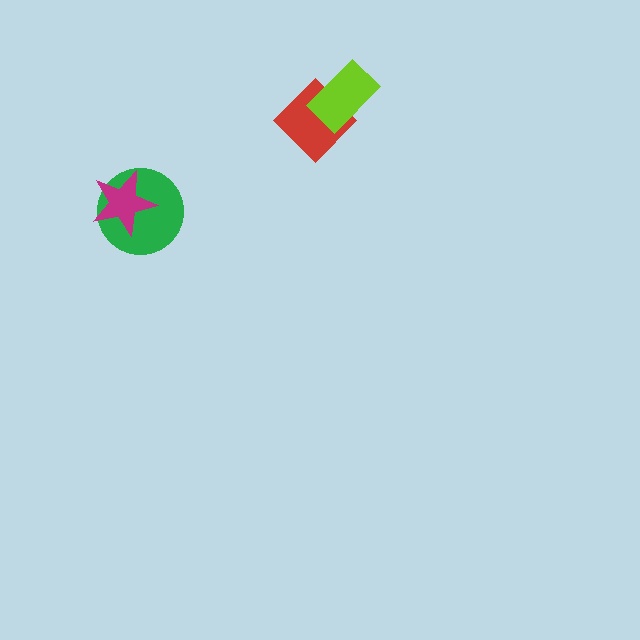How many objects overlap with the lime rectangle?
1 object overlaps with the lime rectangle.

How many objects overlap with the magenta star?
1 object overlaps with the magenta star.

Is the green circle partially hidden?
Yes, it is partially covered by another shape.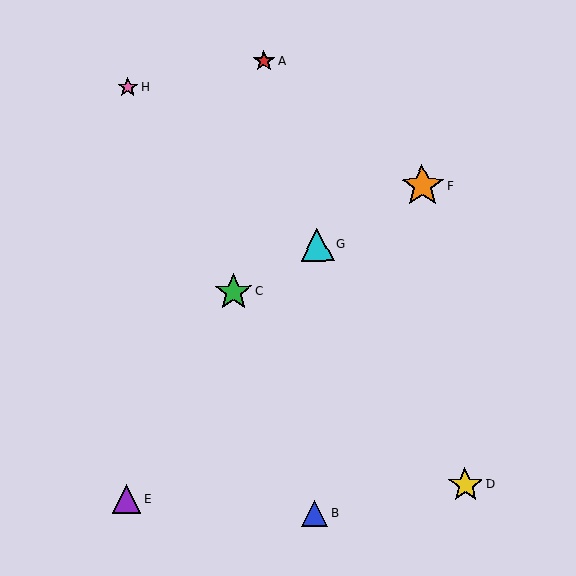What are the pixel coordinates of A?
Object A is at (264, 61).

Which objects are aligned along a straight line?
Objects C, F, G are aligned along a straight line.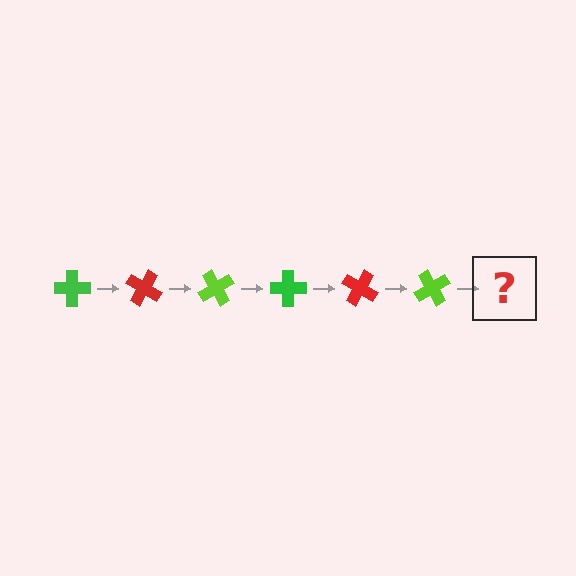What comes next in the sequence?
The next element should be a green cross, rotated 180 degrees from the start.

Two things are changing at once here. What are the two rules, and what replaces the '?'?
The two rules are that it rotates 30 degrees each step and the color cycles through green, red, and lime. The '?' should be a green cross, rotated 180 degrees from the start.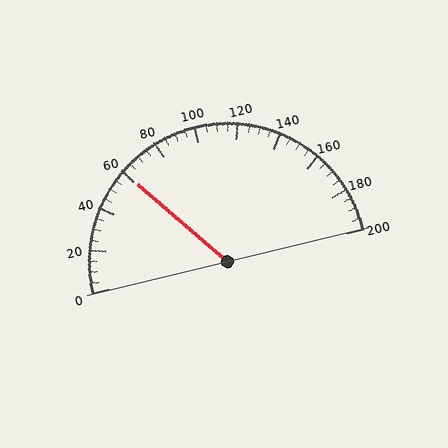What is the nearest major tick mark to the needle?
The nearest major tick mark is 60.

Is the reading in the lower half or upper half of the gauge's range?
The reading is in the lower half of the range (0 to 200).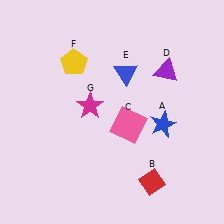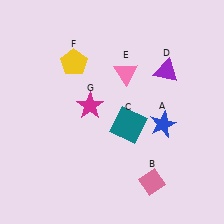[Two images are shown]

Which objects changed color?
B changed from red to pink. C changed from pink to teal. E changed from blue to pink.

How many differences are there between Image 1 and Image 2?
There are 3 differences between the two images.